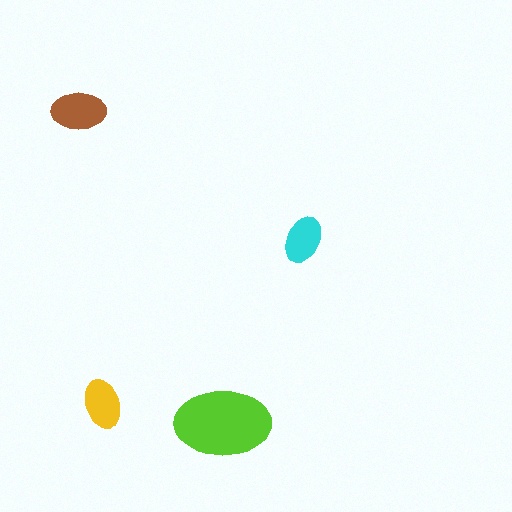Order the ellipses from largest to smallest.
the lime one, the brown one, the yellow one, the cyan one.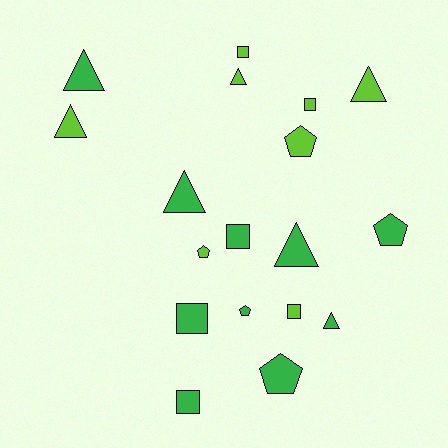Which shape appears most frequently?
Triangle, with 7 objects.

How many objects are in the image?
There are 18 objects.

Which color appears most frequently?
Green, with 10 objects.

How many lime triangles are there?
There are 3 lime triangles.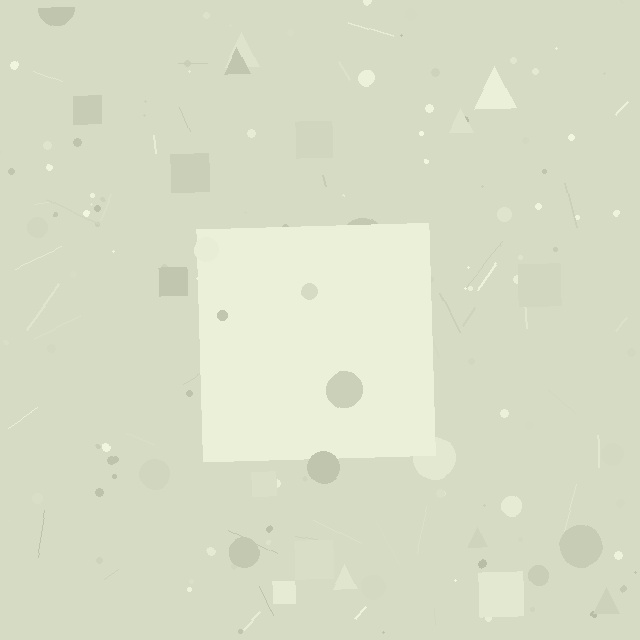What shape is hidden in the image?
A square is hidden in the image.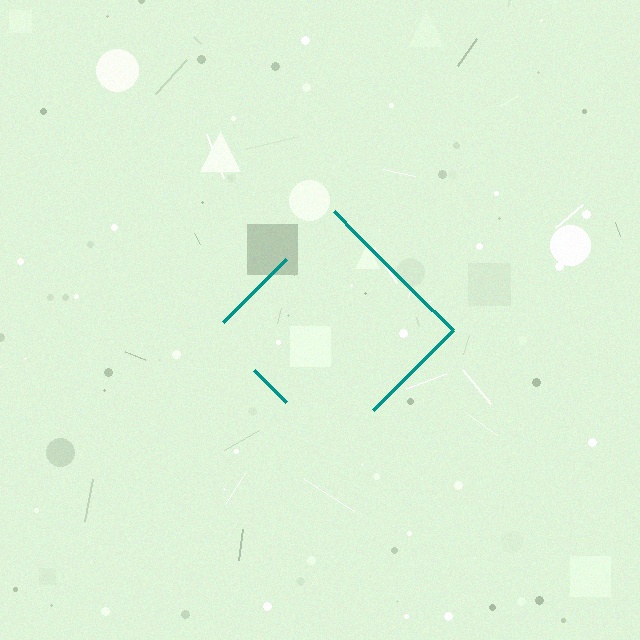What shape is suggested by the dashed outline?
The dashed outline suggests a diamond.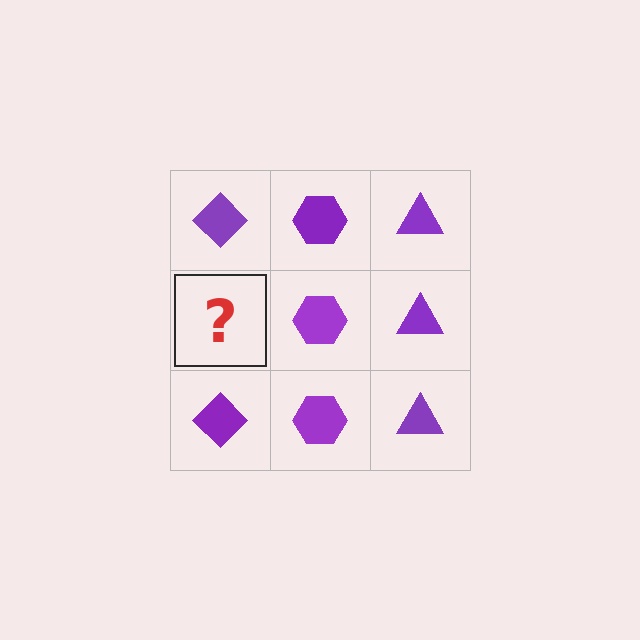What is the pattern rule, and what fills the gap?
The rule is that each column has a consistent shape. The gap should be filled with a purple diamond.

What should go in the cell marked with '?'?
The missing cell should contain a purple diamond.